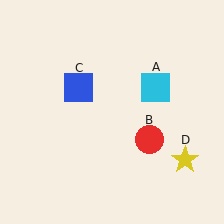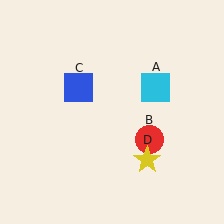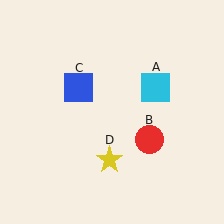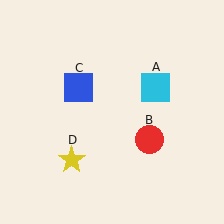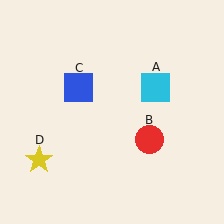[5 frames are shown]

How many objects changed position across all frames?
1 object changed position: yellow star (object D).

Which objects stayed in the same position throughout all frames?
Cyan square (object A) and red circle (object B) and blue square (object C) remained stationary.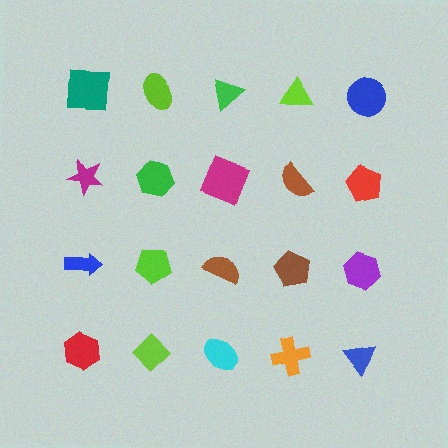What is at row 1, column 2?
A lime ellipse.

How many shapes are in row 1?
5 shapes.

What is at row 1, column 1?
A teal square.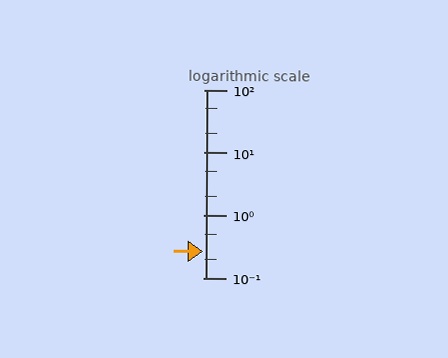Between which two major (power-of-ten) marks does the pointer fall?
The pointer is between 0.1 and 1.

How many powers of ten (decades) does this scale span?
The scale spans 3 decades, from 0.1 to 100.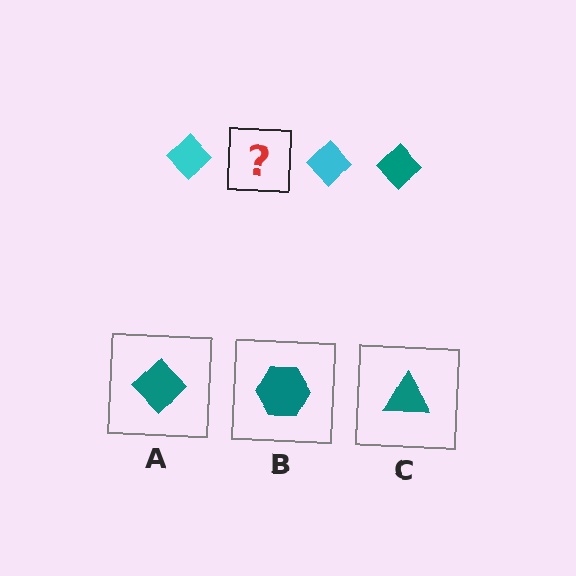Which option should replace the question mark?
Option A.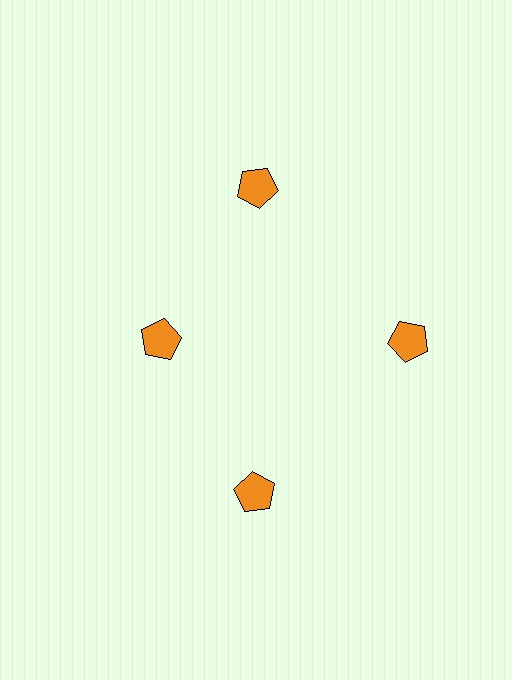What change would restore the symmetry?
The symmetry would be restored by moving it outward, back onto the ring so that all 4 pentagons sit at equal angles and equal distance from the center.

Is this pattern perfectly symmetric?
No. The 4 orange pentagons are arranged in a ring, but one element near the 9 o'clock position is pulled inward toward the center, breaking the 4-fold rotational symmetry.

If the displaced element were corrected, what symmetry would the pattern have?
It would have 4-fold rotational symmetry — the pattern would map onto itself every 90 degrees.